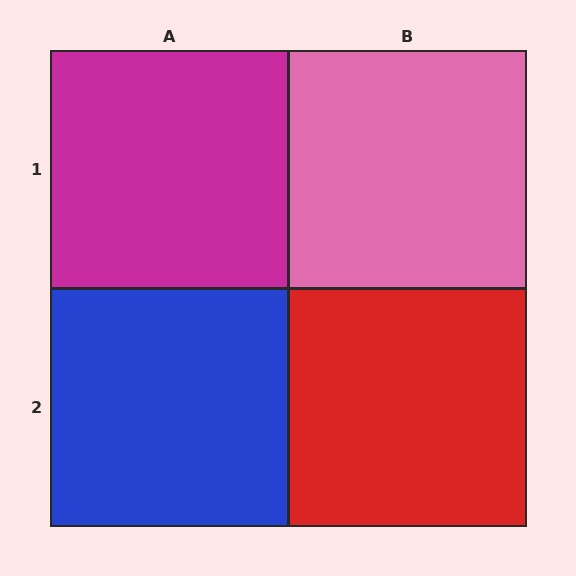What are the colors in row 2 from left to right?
Blue, red.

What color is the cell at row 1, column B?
Pink.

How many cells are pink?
1 cell is pink.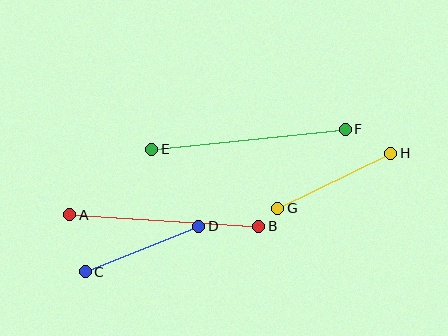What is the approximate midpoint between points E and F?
The midpoint is at approximately (249, 139) pixels.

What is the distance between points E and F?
The distance is approximately 195 pixels.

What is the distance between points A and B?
The distance is approximately 190 pixels.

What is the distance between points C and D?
The distance is approximately 122 pixels.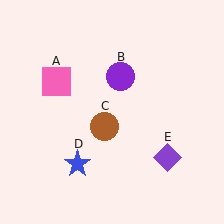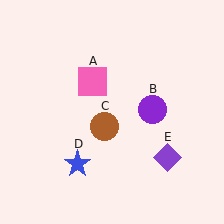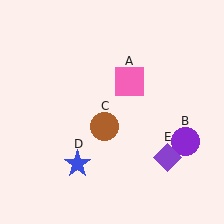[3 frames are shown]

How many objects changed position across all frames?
2 objects changed position: pink square (object A), purple circle (object B).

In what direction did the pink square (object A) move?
The pink square (object A) moved right.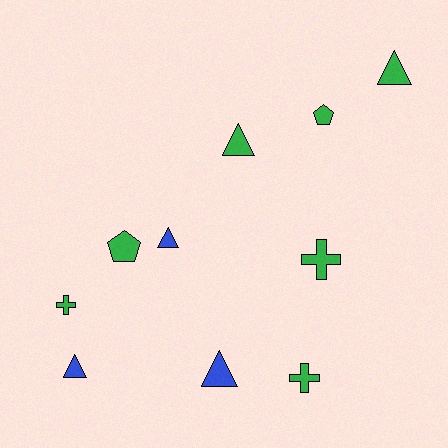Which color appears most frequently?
Green, with 7 objects.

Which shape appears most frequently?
Triangle, with 5 objects.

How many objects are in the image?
There are 10 objects.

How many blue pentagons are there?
There are no blue pentagons.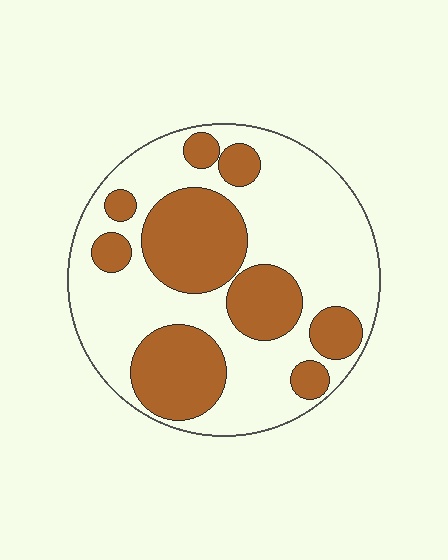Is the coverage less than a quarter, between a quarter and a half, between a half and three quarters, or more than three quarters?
Between a quarter and a half.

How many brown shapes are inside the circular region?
9.